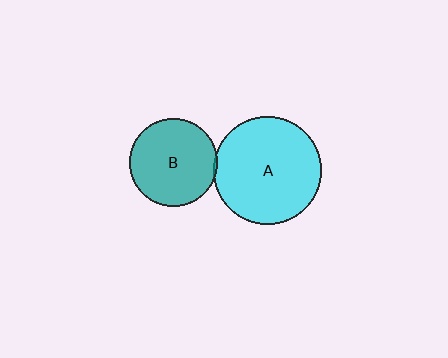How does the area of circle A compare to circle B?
Approximately 1.5 times.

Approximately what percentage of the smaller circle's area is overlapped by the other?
Approximately 5%.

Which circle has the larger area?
Circle A (cyan).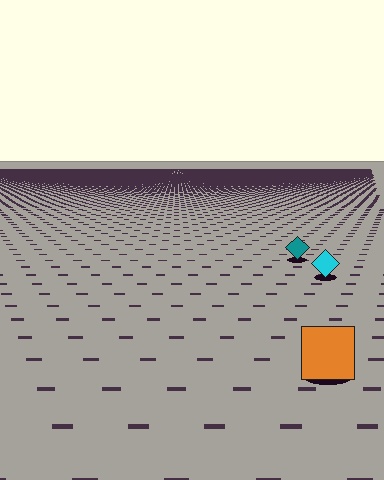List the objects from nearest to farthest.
From nearest to farthest: the orange square, the cyan diamond, the teal diamond.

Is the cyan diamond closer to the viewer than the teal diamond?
Yes. The cyan diamond is closer — you can tell from the texture gradient: the ground texture is coarser near it.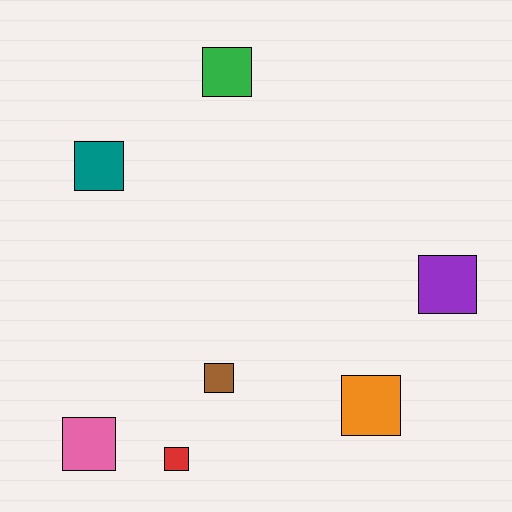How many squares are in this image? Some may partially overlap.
There are 7 squares.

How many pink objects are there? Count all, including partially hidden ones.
There is 1 pink object.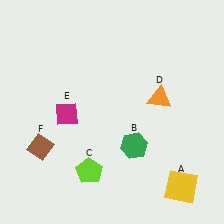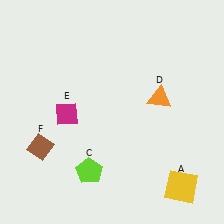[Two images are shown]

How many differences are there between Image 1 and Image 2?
There is 1 difference between the two images.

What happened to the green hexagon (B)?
The green hexagon (B) was removed in Image 2. It was in the bottom-right area of Image 1.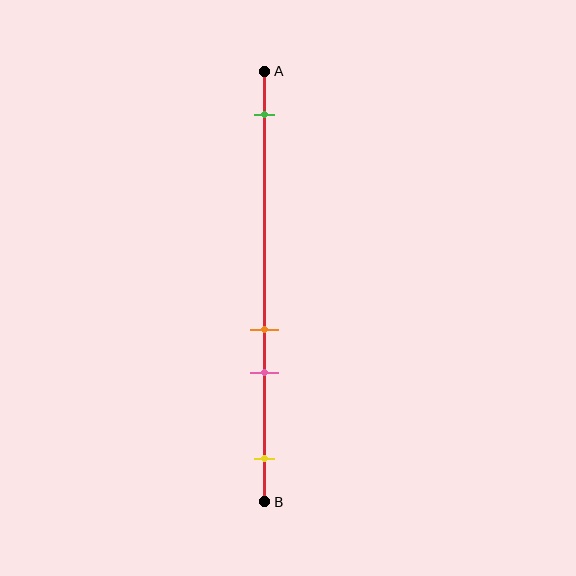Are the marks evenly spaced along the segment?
No, the marks are not evenly spaced.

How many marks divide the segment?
There are 4 marks dividing the segment.